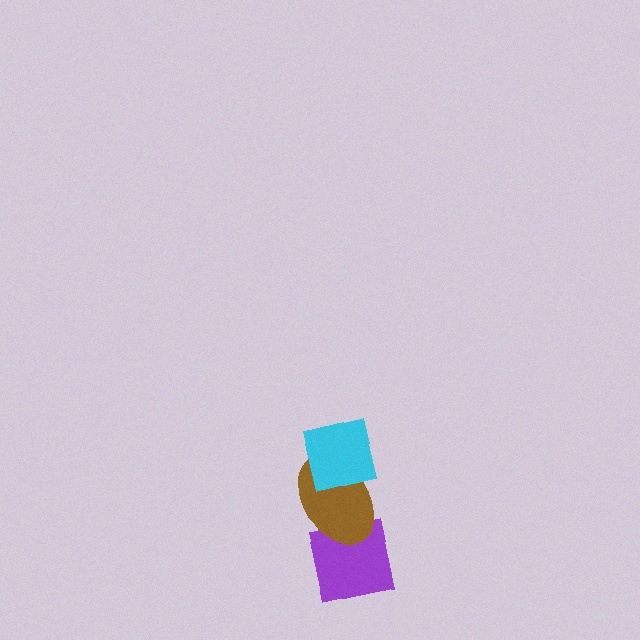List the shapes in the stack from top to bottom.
From top to bottom: the cyan square, the brown ellipse, the purple square.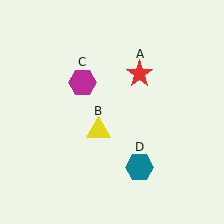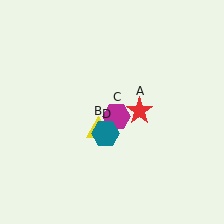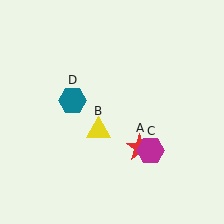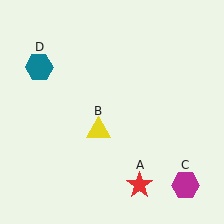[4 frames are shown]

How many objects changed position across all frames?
3 objects changed position: red star (object A), magenta hexagon (object C), teal hexagon (object D).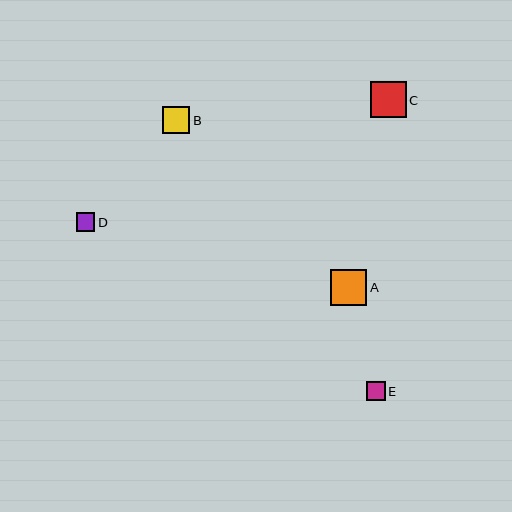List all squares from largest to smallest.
From largest to smallest: C, A, B, E, D.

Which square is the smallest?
Square D is the smallest with a size of approximately 19 pixels.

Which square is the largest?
Square C is the largest with a size of approximately 36 pixels.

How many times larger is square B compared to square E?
Square B is approximately 1.4 times the size of square E.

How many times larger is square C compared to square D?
Square C is approximately 1.9 times the size of square D.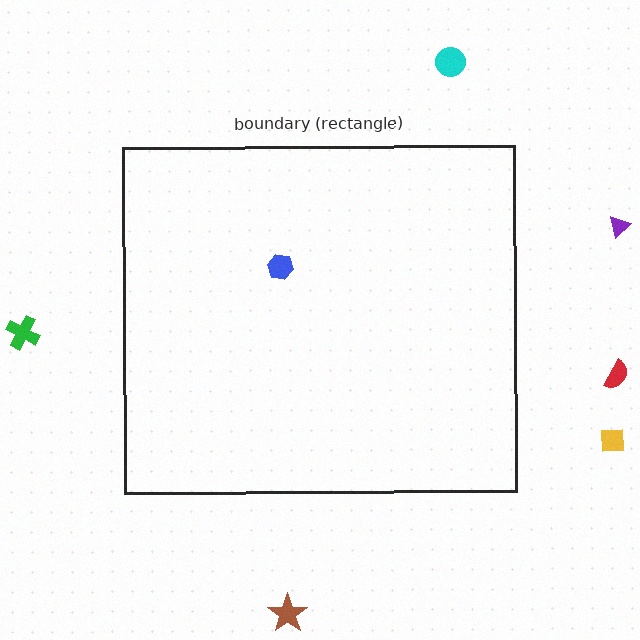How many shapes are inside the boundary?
1 inside, 6 outside.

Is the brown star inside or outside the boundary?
Outside.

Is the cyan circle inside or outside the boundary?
Outside.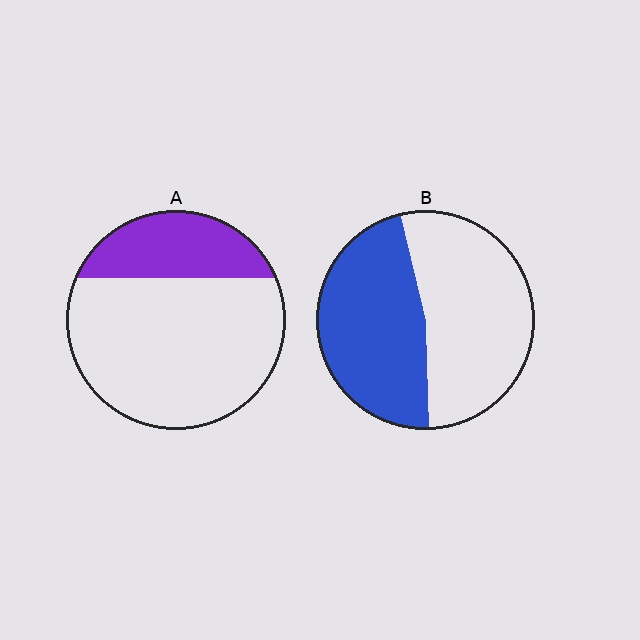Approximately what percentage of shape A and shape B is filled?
A is approximately 25% and B is approximately 45%.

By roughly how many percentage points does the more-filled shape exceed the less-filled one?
By roughly 20 percentage points (B over A).